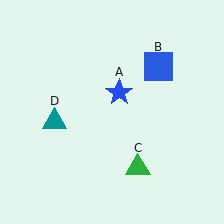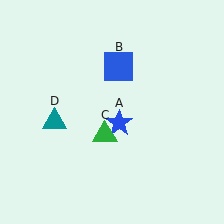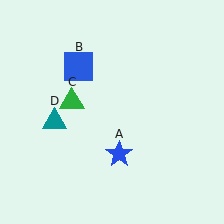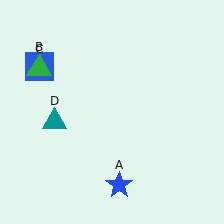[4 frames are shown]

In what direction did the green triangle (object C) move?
The green triangle (object C) moved up and to the left.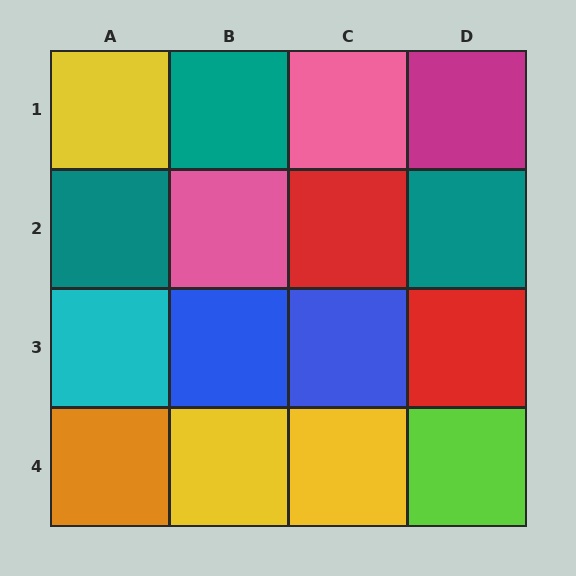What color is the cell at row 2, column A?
Teal.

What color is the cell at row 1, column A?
Yellow.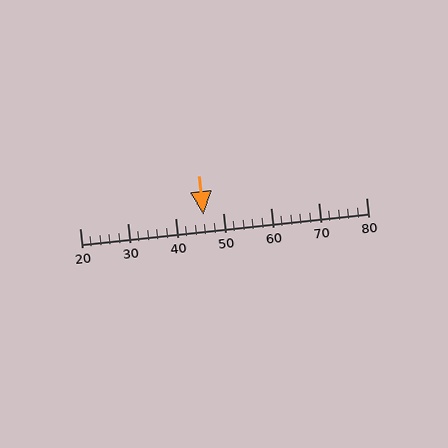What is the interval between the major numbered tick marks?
The major tick marks are spaced 10 units apart.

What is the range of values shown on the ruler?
The ruler shows values from 20 to 80.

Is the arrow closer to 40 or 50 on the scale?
The arrow is closer to 50.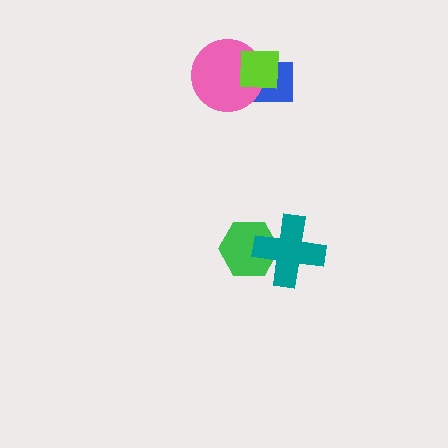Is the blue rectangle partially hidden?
Yes, it is partially covered by another shape.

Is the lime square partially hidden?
No, no other shape covers it.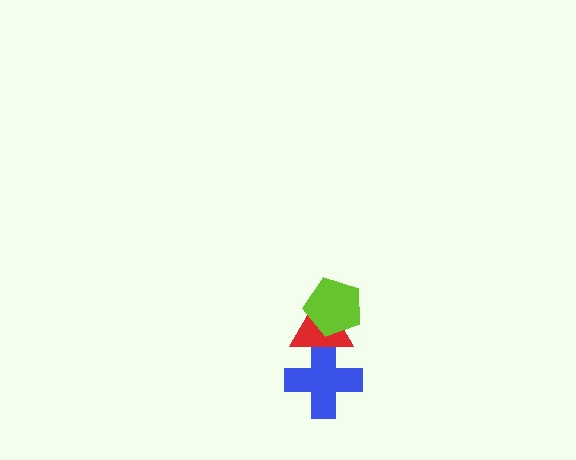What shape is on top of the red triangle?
The lime pentagon is on top of the red triangle.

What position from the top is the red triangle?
The red triangle is 2nd from the top.